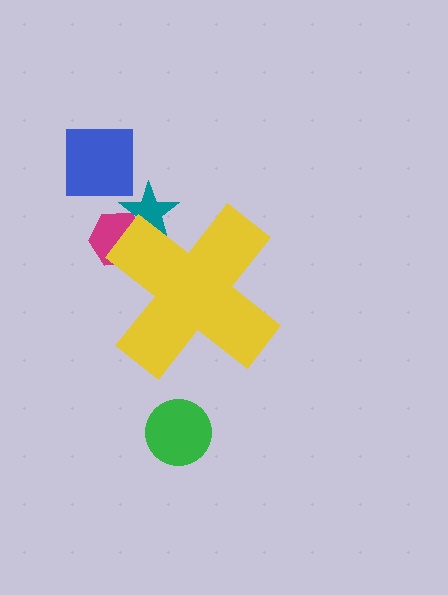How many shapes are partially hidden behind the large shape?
2 shapes are partially hidden.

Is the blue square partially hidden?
No, the blue square is fully visible.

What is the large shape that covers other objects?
A yellow cross.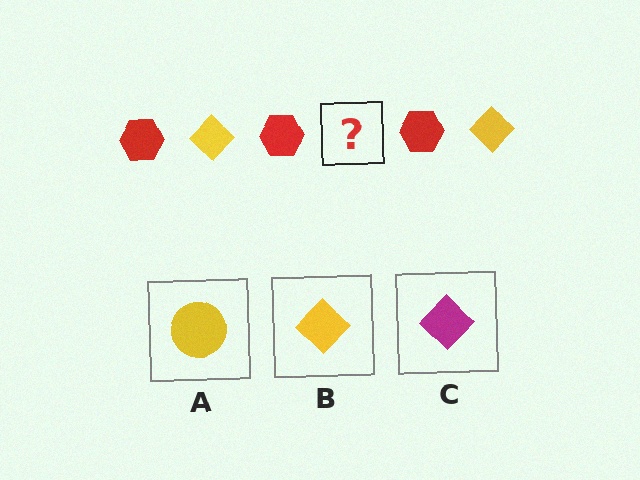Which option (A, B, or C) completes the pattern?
B.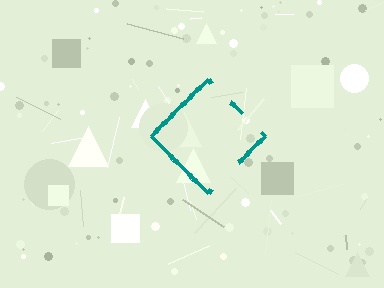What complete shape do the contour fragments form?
The contour fragments form a diamond.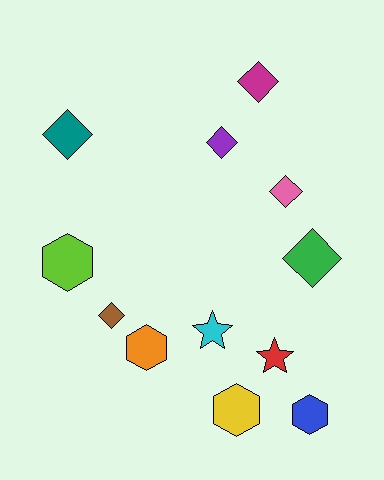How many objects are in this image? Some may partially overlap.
There are 12 objects.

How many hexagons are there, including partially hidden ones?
There are 4 hexagons.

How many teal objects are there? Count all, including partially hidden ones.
There is 1 teal object.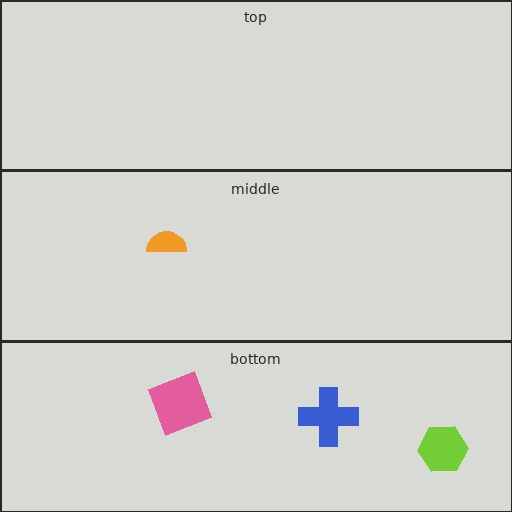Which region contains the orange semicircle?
The middle region.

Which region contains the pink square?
The bottom region.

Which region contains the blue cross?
The bottom region.